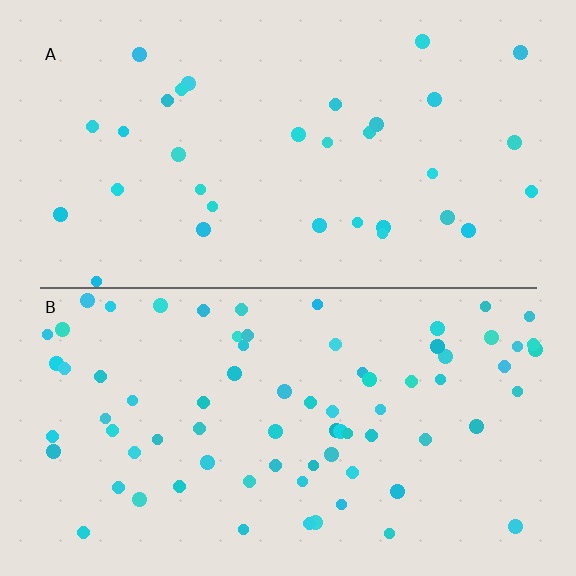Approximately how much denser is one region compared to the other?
Approximately 2.3× — region B over region A.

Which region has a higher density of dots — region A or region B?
B (the bottom).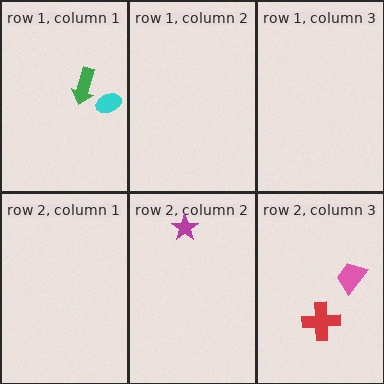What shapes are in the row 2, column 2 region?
The magenta star.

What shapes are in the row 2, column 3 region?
The pink trapezoid, the red cross.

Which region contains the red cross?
The row 2, column 3 region.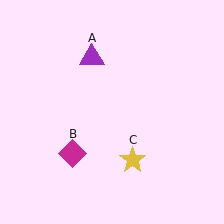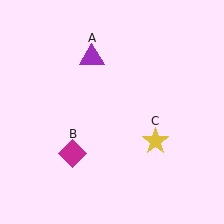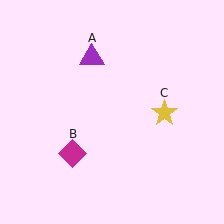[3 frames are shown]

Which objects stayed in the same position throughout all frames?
Purple triangle (object A) and magenta diamond (object B) remained stationary.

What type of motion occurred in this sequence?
The yellow star (object C) rotated counterclockwise around the center of the scene.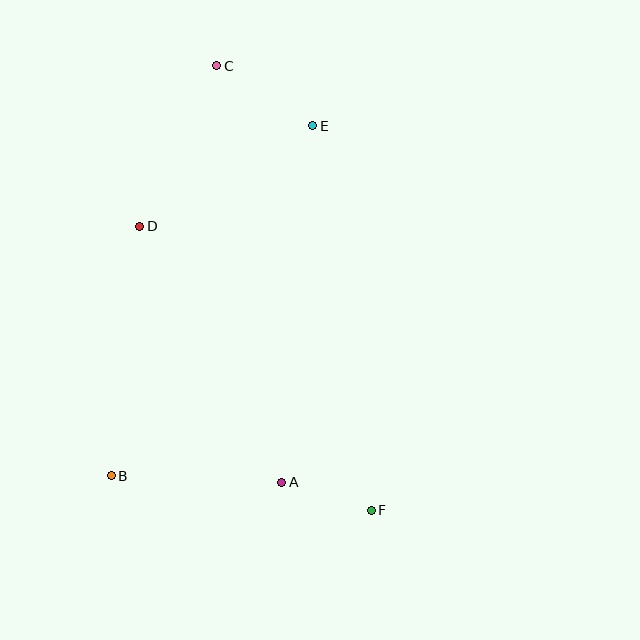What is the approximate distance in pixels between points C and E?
The distance between C and E is approximately 113 pixels.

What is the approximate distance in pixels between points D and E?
The distance between D and E is approximately 200 pixels.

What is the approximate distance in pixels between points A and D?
The distance between A and D is approximately 293 pixels.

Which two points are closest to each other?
Points A and F are closest to each other.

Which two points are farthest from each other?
Points C and F are farthest from each other.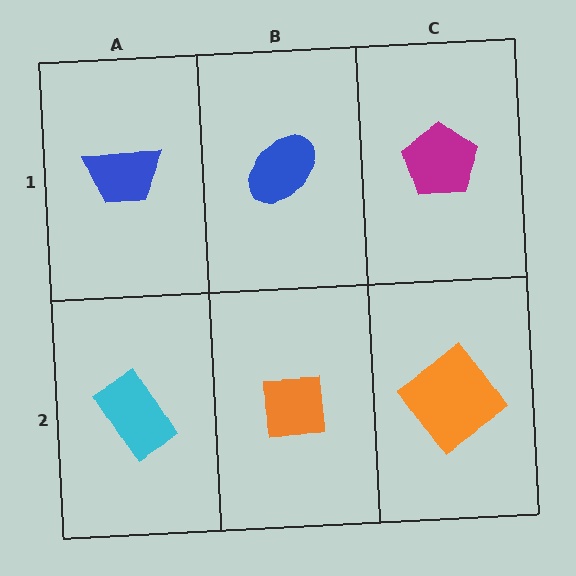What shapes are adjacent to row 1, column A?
A cyan rectangle (row 2, column A), a blue ellipse (row 1, column B).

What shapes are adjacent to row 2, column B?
A blue ellipse (row 1, column B), a cyan rectangle (row 2, column A), an orange diamond (row 2, column C).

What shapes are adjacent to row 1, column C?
An orange diamond (row 2, column C), a blue ellipse (row 1, column B).